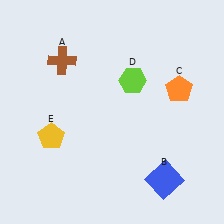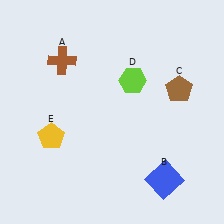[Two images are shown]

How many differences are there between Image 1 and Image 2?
There is 1 difference between the two images.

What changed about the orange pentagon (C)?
In Image 1, C is orange. In Image 2, it changed to brown.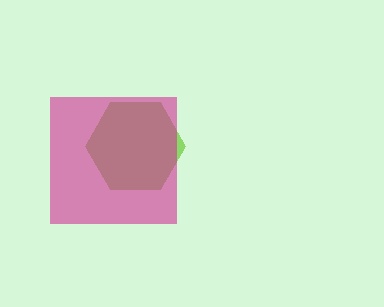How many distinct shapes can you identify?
There are 2 distinct shapes: a lime hexagon, a magenta square.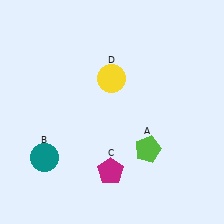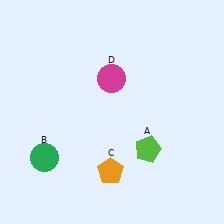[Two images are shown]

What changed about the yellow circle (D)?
In Image 1, D is yellow. In Image 2, it changed to magenta.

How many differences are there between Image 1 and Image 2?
There are 3 differences between the two images.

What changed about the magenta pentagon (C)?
In Image 1, C is magenta. In Image 2, it changed to orange.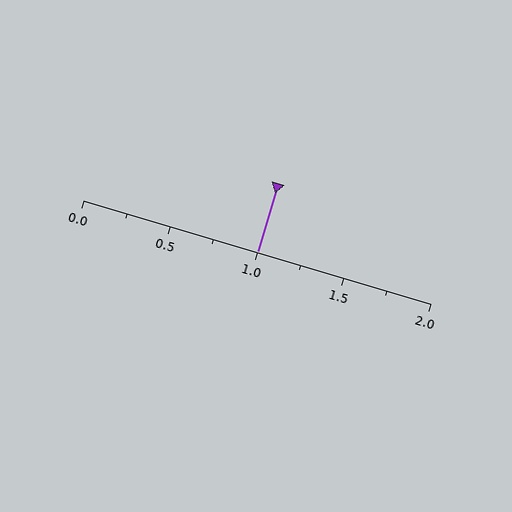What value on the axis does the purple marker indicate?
The marker indicates approximately 1.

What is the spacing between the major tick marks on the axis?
The major ticks are spaced 0.5 apart.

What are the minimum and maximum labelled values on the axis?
The axis runs from 0.0 to 2.0.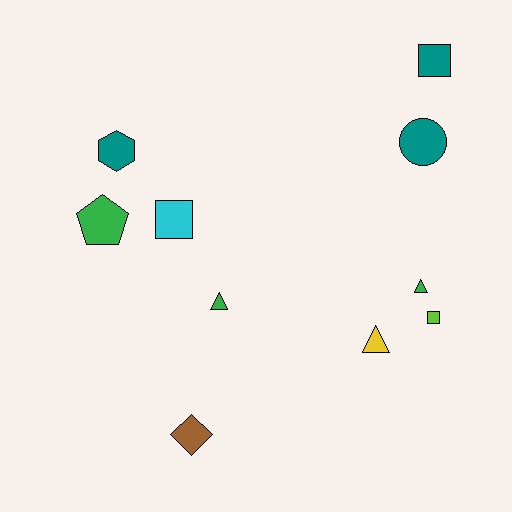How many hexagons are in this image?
There is 1 hexagon.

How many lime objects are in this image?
There is 1 lime object.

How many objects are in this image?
There are 10 objects.